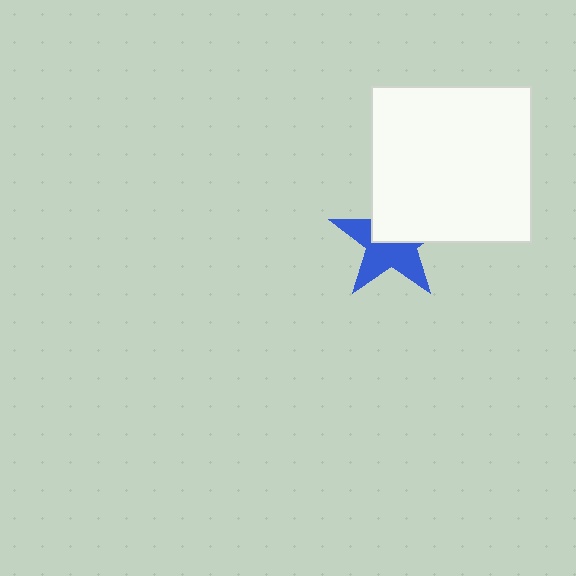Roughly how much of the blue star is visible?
About half of it is visible (roughly 54%).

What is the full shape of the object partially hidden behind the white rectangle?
The partially hidden object is a blue star.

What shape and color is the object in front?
The object in front is a white rectangle.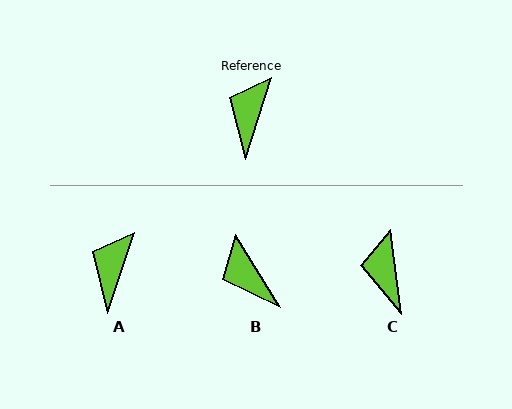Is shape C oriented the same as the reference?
No, it is off by about 26 degrees.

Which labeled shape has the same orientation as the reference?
A.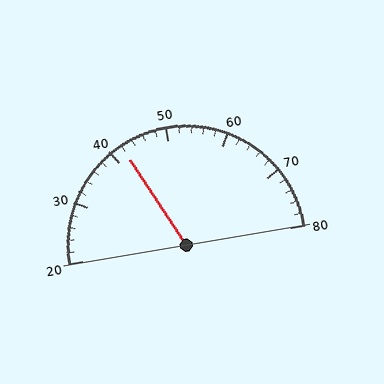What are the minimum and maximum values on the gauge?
The gauge ranges from 20 to 80.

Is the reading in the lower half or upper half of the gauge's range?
The reading is in the lower half of the range (20 to 80).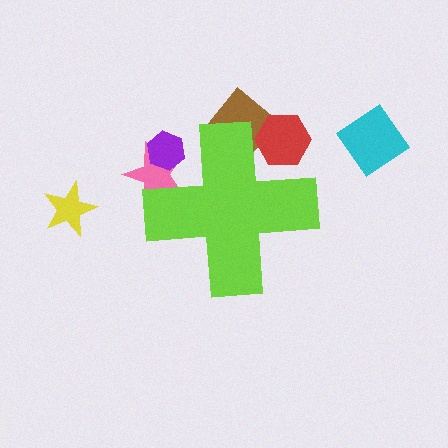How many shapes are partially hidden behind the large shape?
4 shapes are partially hidden.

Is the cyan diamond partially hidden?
No, the cyan diamond is fully visible.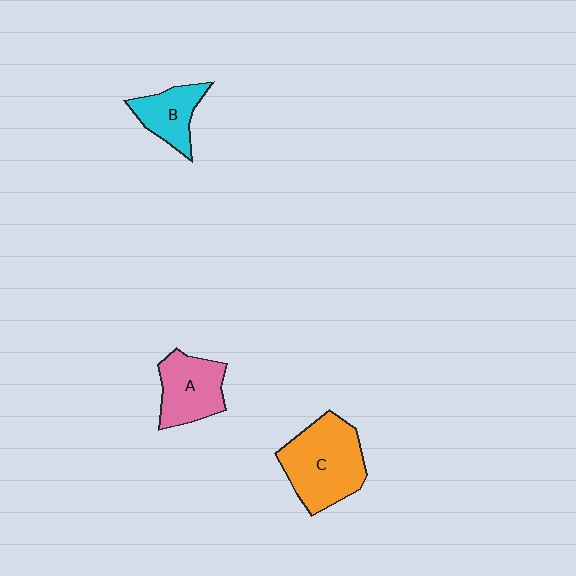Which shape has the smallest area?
Shape B (cyan).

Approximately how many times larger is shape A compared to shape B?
Approximately 1.3 times.